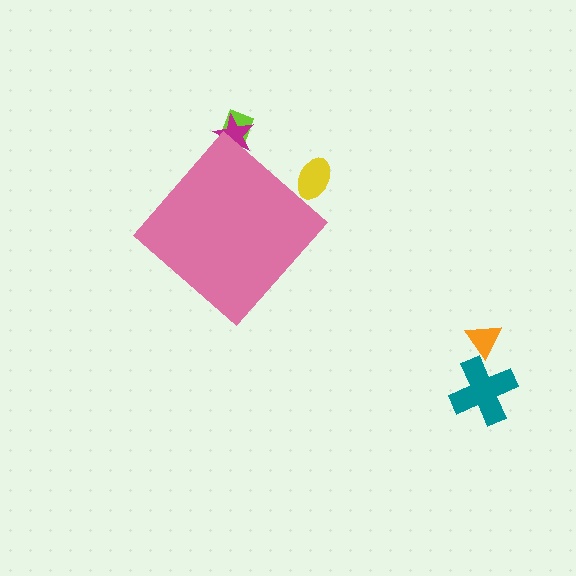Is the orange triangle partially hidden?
No, the orange triangle is fully visible.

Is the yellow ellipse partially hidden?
Yes, the yellow ellipse is partially hidden behind the pink diamond.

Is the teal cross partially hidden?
No, the teal cross is fully visible.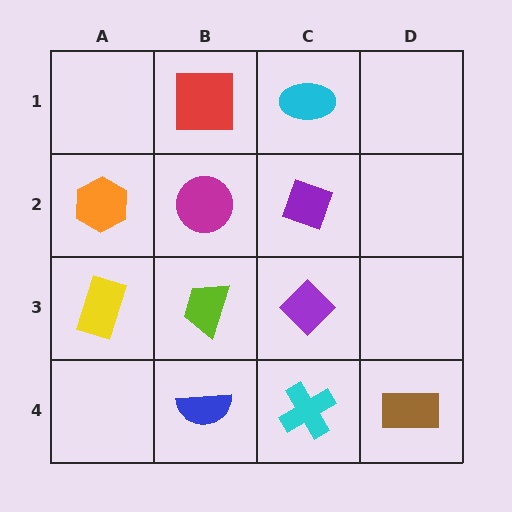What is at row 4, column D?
A brown rectangle.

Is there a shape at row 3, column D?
No, that cell is empty.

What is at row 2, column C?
A purple diamond.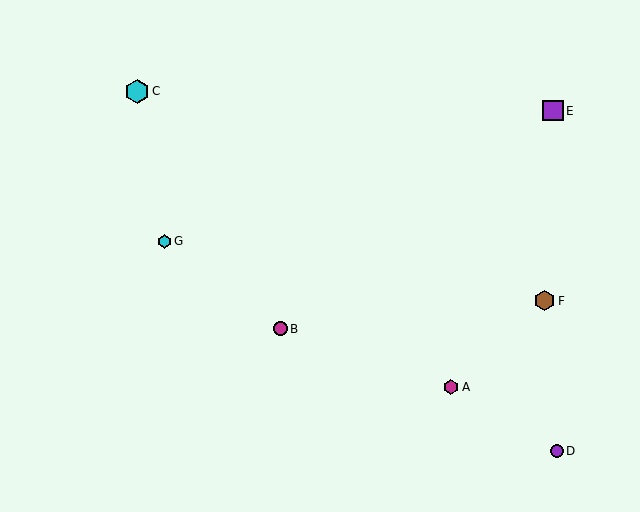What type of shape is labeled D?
Shape D is a purple circle.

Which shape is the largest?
The cyan hexagon (labeled C) is the largest.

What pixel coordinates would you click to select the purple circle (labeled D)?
Click at (557, 451) to select the purple circle D.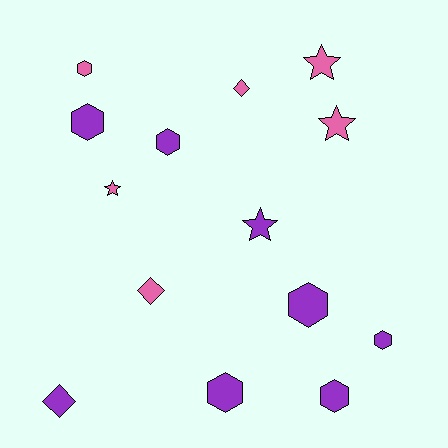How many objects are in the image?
There are 14 objects.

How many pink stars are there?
There are 3 pink stars.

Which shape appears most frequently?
Hexagon, with 7 objects.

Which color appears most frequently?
Purple, with 8 objects.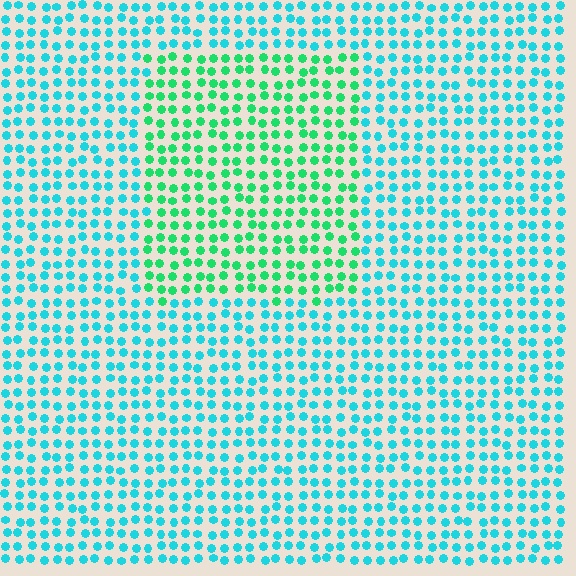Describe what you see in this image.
The image is filled with small cyan elements in a uniform arrangement. A rectangle-shaped region is visible where the elements are tinted to a slightly different hue, forming a subtle color boundary.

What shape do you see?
I see a rectangle.